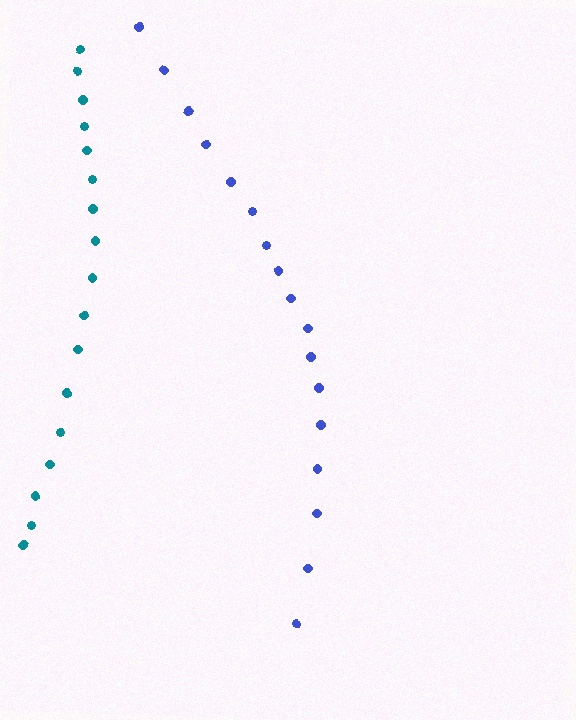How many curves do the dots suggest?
There are 2 distinct paths.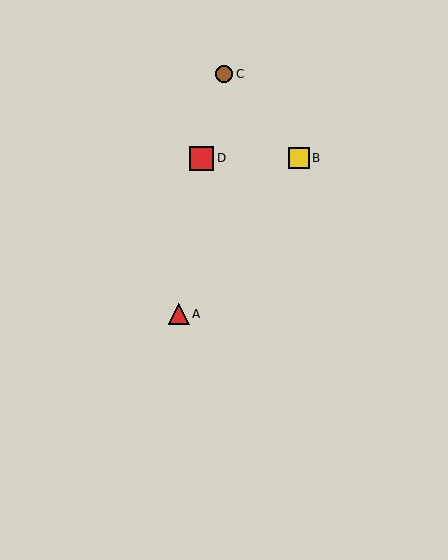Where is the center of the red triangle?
The center of the red triangle is at (179, 314).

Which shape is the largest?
The red square (labeled D) is the largest.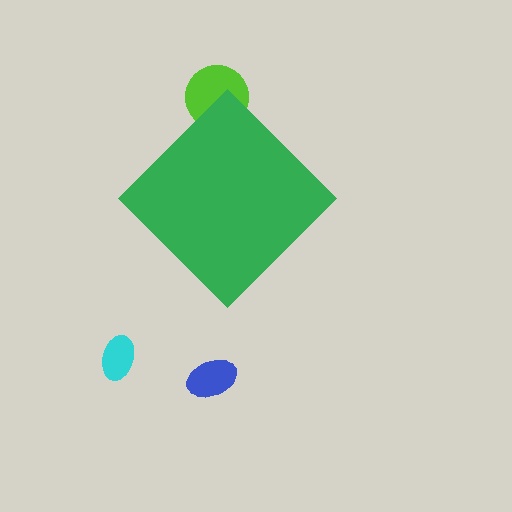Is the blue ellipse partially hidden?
No, the blue ellipse is fully visible.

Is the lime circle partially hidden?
Yes, the lime circle is partially hidden behind the green diamond.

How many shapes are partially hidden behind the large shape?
1 shape is partially hidden.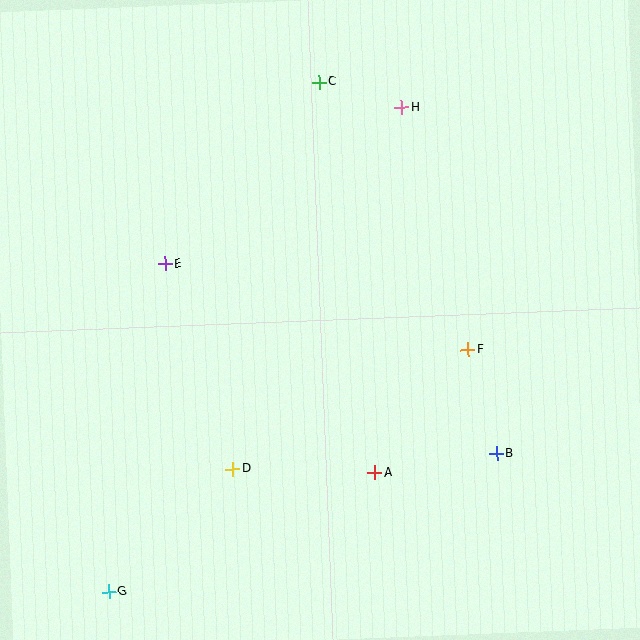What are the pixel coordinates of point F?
Point F is at (468, 350).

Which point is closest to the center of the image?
Point F at (468, 350) is closest to the center.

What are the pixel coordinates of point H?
Point H is at (401, 107).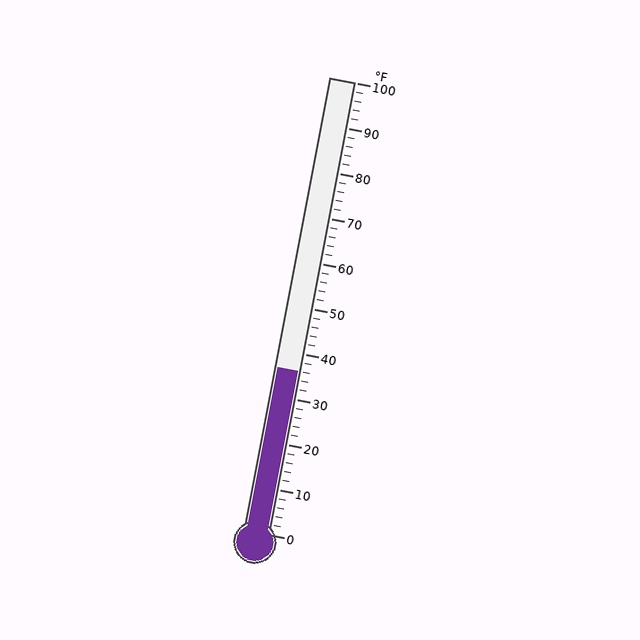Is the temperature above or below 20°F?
The temperature is above 20°F.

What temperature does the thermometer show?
The thermometer shows approximately 36°F.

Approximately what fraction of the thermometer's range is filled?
The thermometer is filled to approximately 35% of its range.